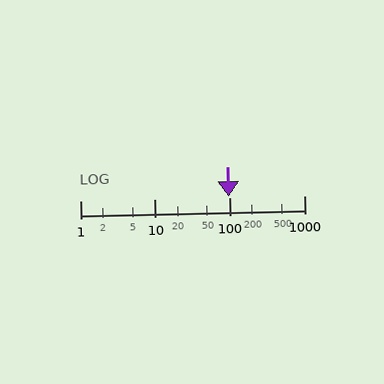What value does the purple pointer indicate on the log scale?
The pointer indicates approximately 98.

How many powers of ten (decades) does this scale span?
The scale spans 3 decades, from 1 to 1000.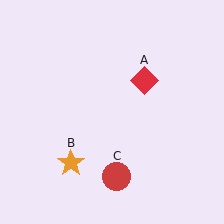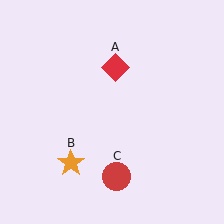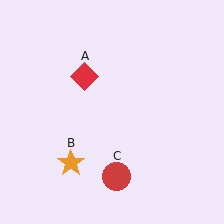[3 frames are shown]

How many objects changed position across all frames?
1 object changed position: red diamond (object A).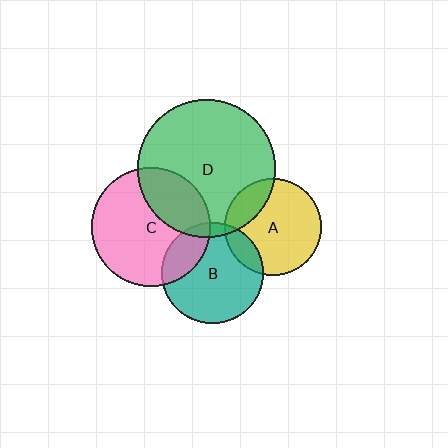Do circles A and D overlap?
Yes.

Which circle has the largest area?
Circle D (green).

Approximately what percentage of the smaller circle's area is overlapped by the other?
Approximately 20%.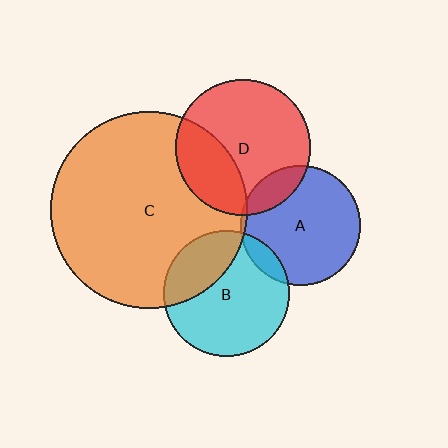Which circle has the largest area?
Circle C (orange).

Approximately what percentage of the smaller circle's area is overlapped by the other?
Approximately 5%.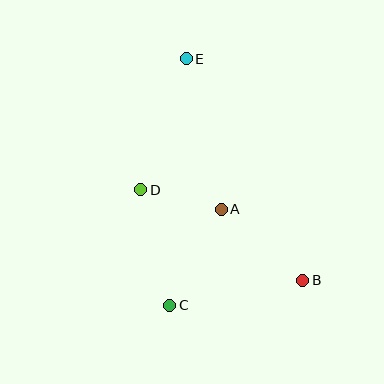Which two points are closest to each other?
Points A and D are closest to each other.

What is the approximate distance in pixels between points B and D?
The distance between B and D is approximately 186 pixels.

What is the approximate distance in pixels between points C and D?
The distance between C and D is approximately 119 pixels.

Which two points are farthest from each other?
Points B and E are farthest from each other.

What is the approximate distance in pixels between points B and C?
The distance between B and C is approximately 135 pixels.